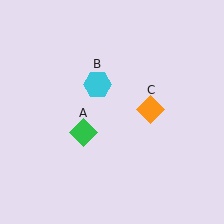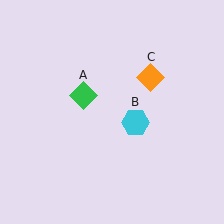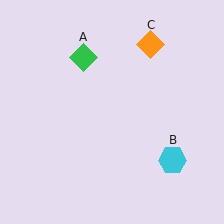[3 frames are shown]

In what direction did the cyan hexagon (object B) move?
The cyan hexagon (object B) moved down and to the right.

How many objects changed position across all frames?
3 objects changed position: green diamond (object A), cyan hexagon (object B), orange diamond (object C).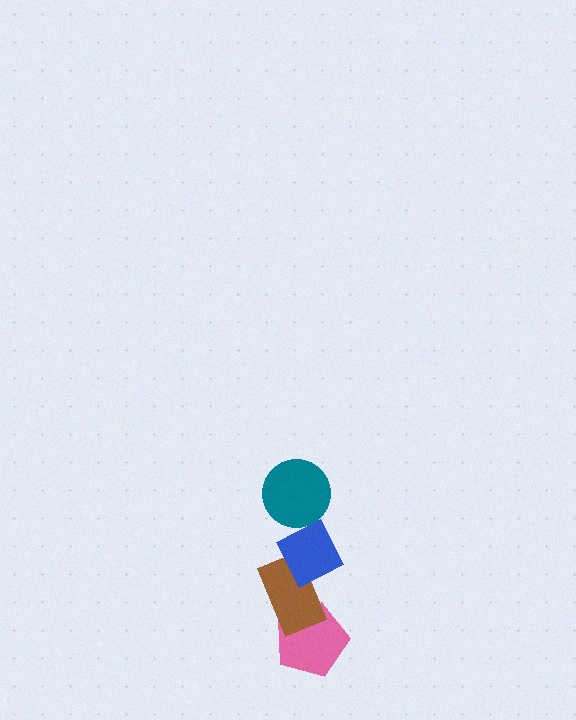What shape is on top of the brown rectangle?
The blue diamond is on top of the brown rectangle.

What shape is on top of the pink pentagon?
The brown rectangle is on top of the pink pentagon.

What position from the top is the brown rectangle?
The brown rectangle is 3rd from the top.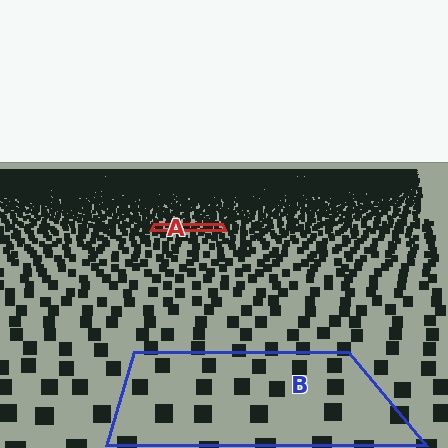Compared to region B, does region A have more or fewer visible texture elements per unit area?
Region A has more texture elements per unit area — they are packed more densely because it is farther away.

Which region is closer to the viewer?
Region B is closer. The texture elements there are larger and more spread out.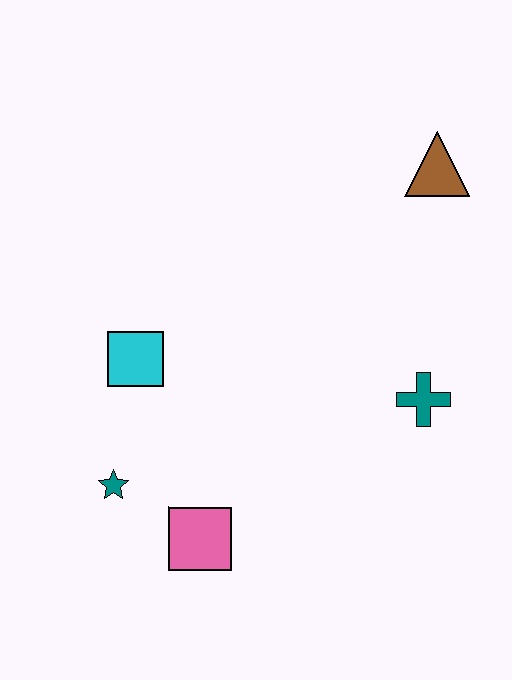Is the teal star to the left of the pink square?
Yes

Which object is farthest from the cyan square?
The brown triangle is farthest from the cyan square.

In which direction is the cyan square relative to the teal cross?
The cyan square is to the left of the teal cross.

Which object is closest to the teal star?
The pink square is closest to the teal star.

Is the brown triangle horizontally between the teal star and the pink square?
No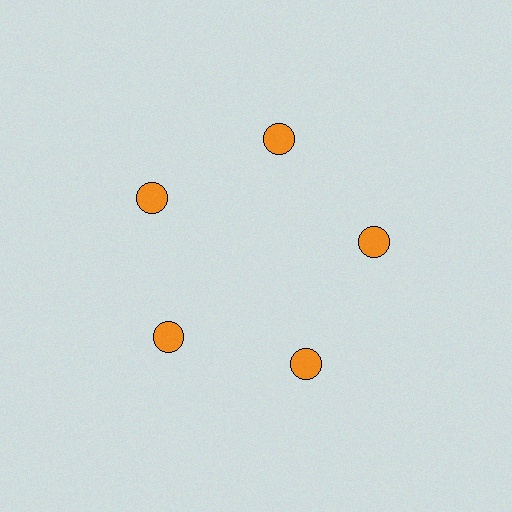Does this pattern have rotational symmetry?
Yes, this pattern has 5-fold rotational symmetry. It looks the same after rotating 72 degrees around the center.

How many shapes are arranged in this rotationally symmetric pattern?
There are 5 shapes, arranged in 5 groups of 1.